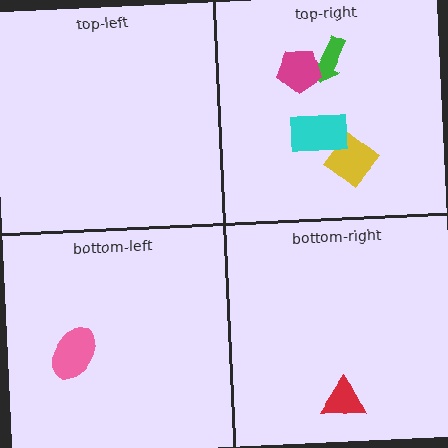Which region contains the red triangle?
The bottom-right region.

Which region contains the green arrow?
The top-right region.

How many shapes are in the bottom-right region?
1.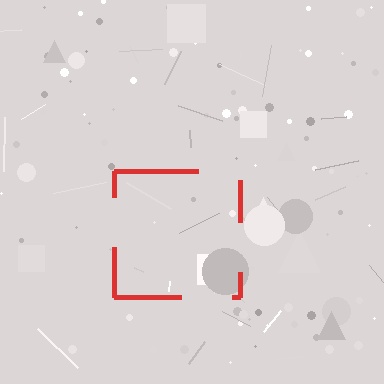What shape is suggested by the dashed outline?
The dashed outline suggests a square.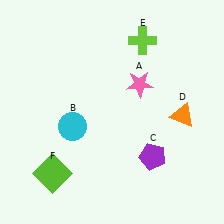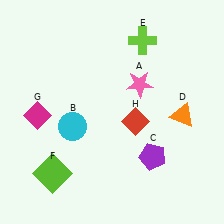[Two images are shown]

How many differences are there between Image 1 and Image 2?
There are 2 differences between the two images.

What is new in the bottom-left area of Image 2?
A magenta diamond (G) was added in the bottom-left area of Image 2.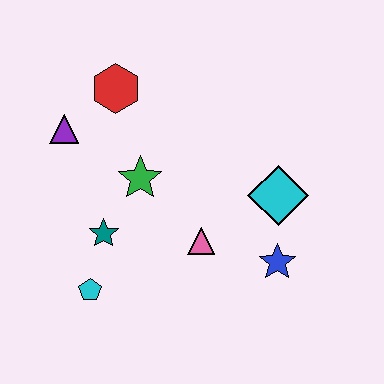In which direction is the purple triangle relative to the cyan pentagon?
The purple triangle is above the cyan pentagon.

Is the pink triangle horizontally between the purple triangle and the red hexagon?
No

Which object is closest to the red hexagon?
The purple triangle is closest to the red hexagon.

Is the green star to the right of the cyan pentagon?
Yes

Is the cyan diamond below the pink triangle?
No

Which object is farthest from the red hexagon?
The blue star is farthest from the red hexagon.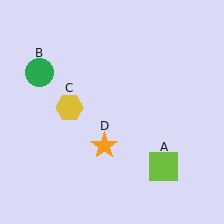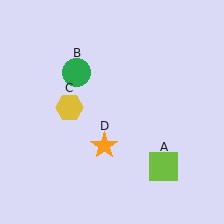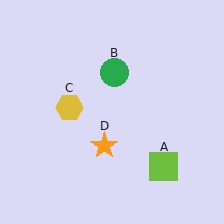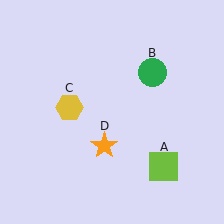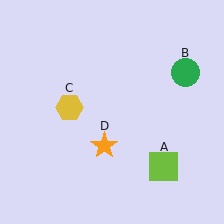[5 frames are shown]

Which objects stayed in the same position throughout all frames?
Lime square (object A) and yellow hexagon (object C) and orange star (object D) remained stationary.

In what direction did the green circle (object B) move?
The green circle (object B) moved right.